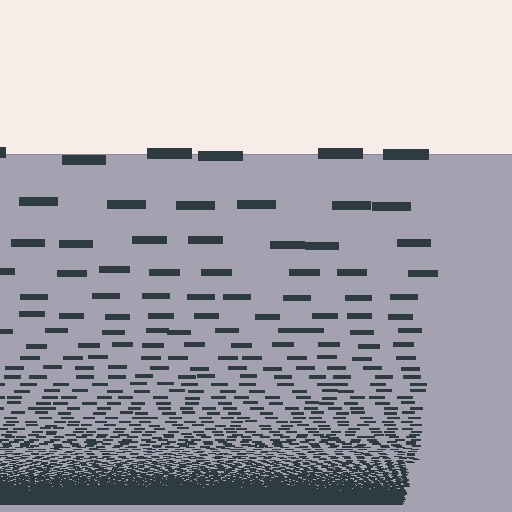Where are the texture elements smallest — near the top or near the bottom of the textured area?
Near the bottom.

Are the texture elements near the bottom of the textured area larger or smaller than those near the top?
Smaller. The gradient is inverted — elements near the bottom are smaller and denser.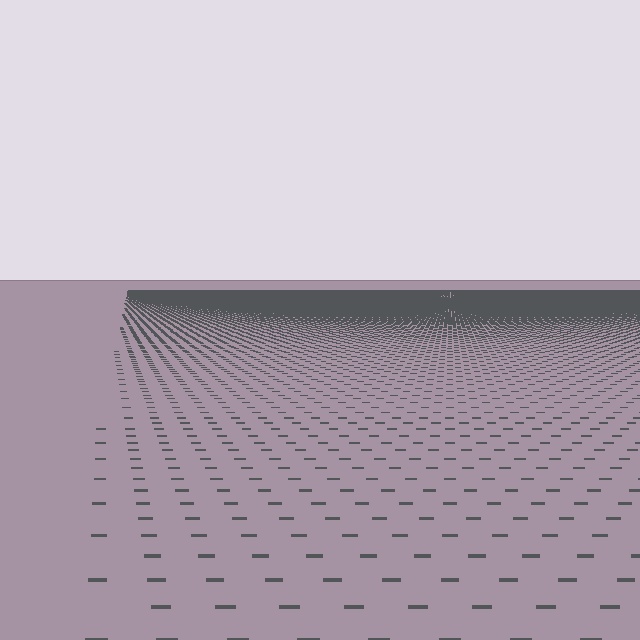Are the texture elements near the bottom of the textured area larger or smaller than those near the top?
Larger. Near the bottom, elements are closer to the viewer and appear at a bigger on-screen size.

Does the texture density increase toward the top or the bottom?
Density increases toward the top.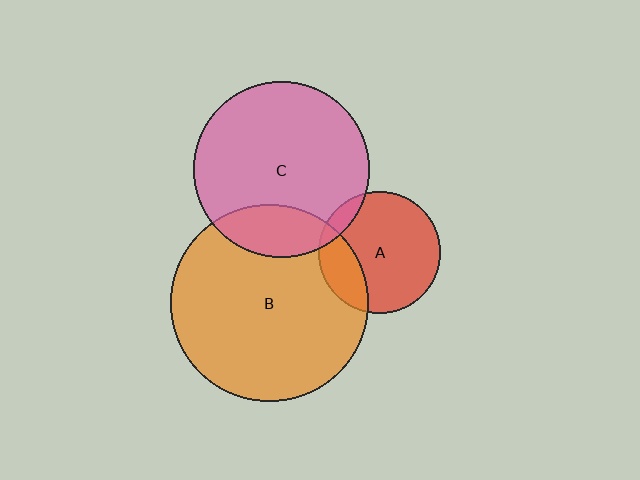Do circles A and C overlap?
Yes.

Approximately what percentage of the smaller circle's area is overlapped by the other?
Approximately 10%.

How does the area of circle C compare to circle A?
Approximately 2.1 times.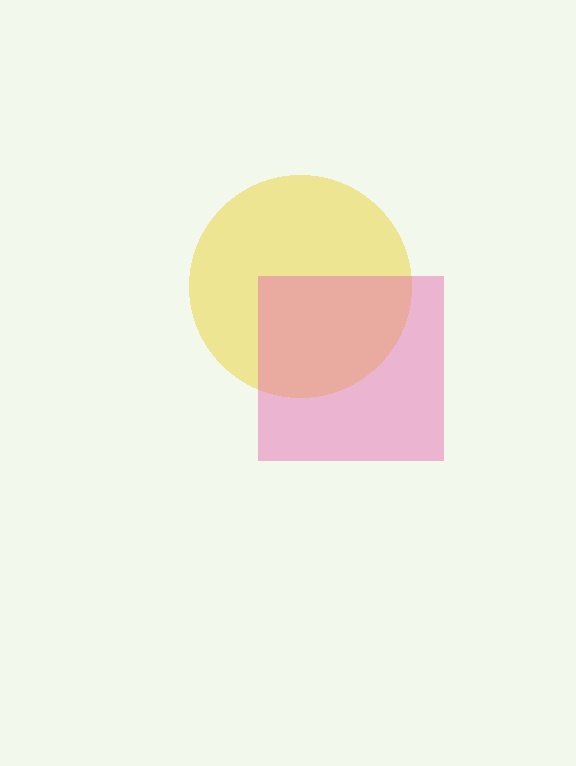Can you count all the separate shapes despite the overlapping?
Yes, there are 2 separate shapes.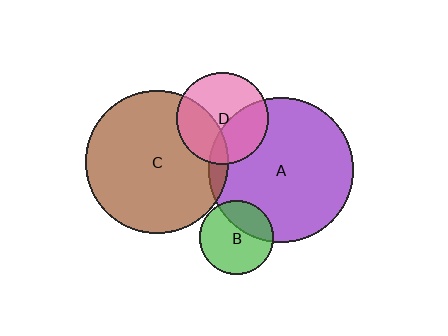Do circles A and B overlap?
Yes.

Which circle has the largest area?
Circle A (purple).